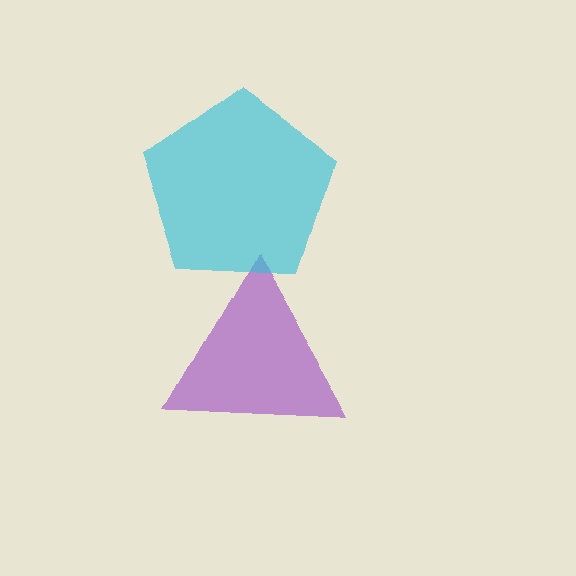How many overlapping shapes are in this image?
There are 2 overlapping shapes in the image.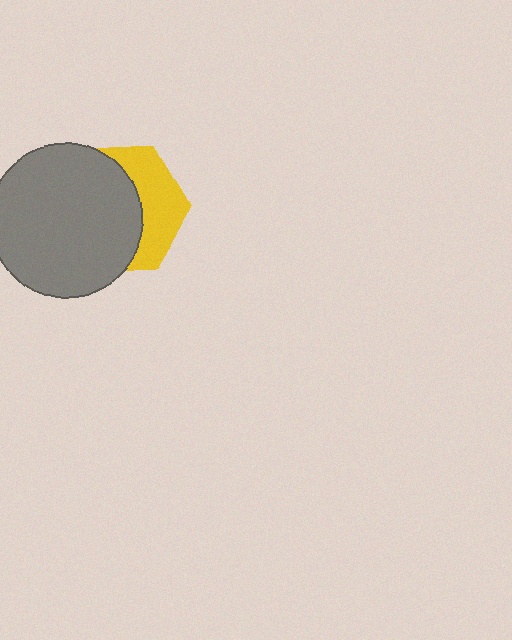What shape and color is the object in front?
The object in front is a gray circle.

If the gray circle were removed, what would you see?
You would see the complete yellow hexagon.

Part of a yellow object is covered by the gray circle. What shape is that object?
It is a hexagon.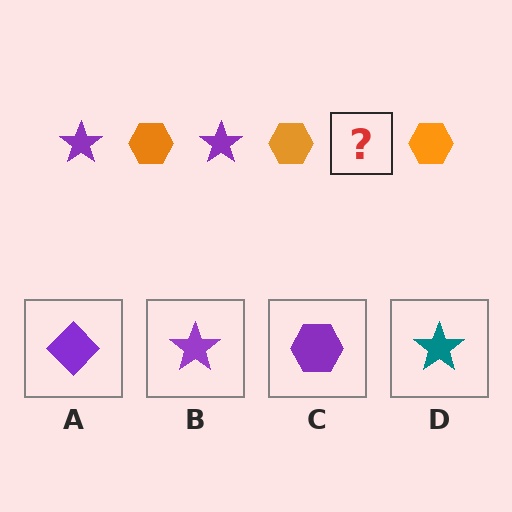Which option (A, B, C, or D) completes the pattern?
B.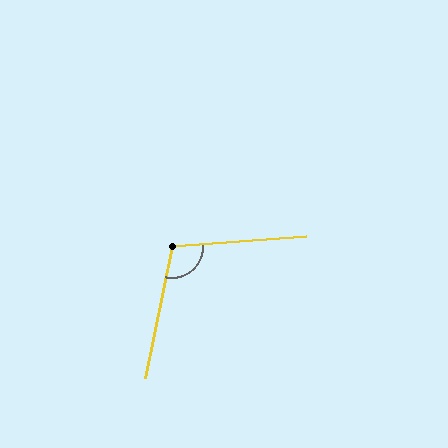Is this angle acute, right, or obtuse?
It is obtuse.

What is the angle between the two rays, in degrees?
Approximately 106 degrees.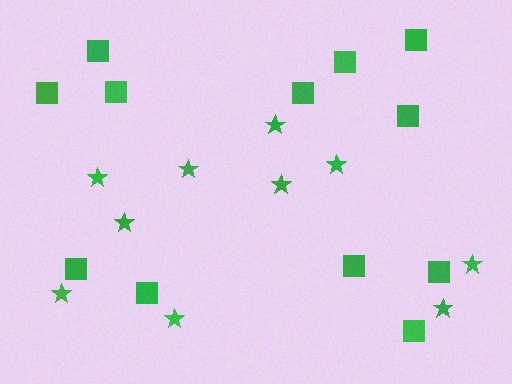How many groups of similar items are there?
There are 2 groups: one group of squares (12) and one group of stars (10).